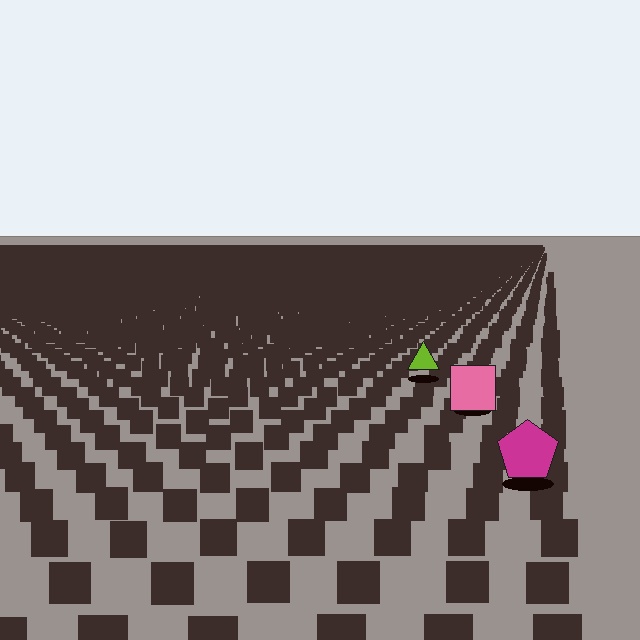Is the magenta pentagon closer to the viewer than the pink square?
Yes. The magenta pentagon is closer — you can tell from the texture gradient: the ground texture is coarser near it.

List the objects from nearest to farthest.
From nearest to farthest: the magenta pentagon, the pink square, the lime triangle.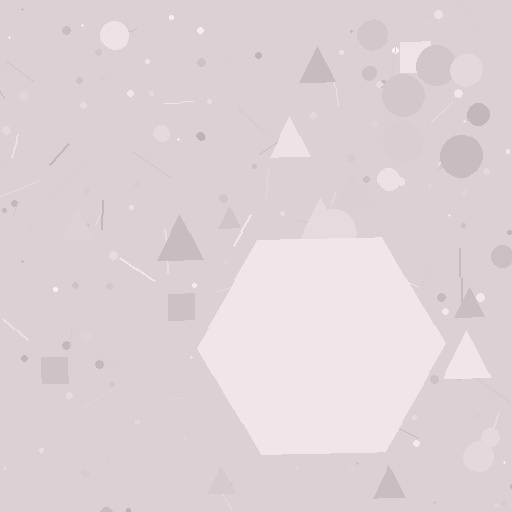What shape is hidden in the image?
A hexagon is hidden in the image.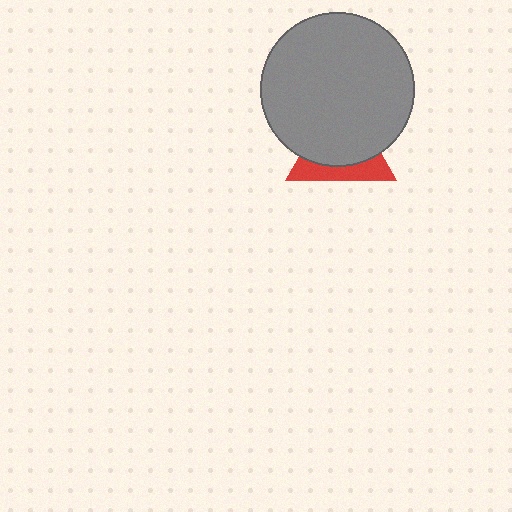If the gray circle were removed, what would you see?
You would see the complete red triangle.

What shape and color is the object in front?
The object in front is a gray circle.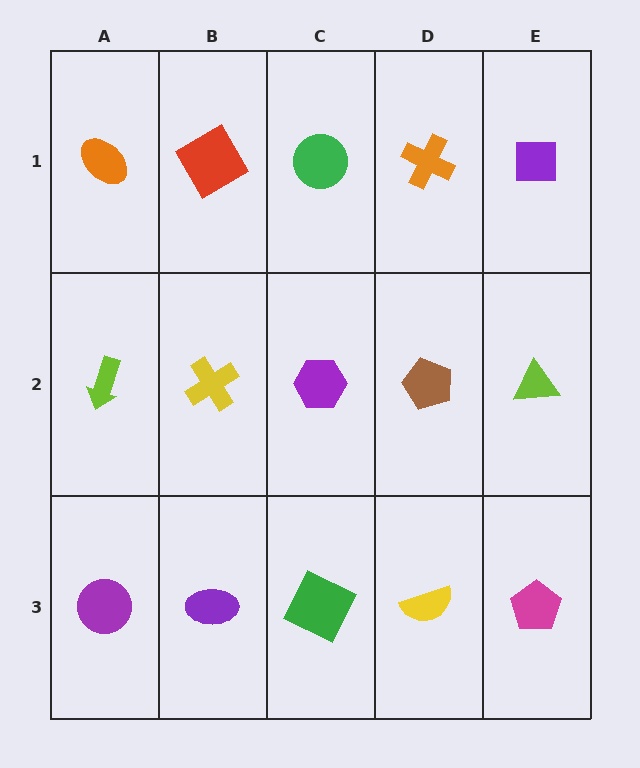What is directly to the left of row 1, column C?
A red square.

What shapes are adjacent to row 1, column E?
A lime triangle (row 2, column E), an orange cross (row 1, column D).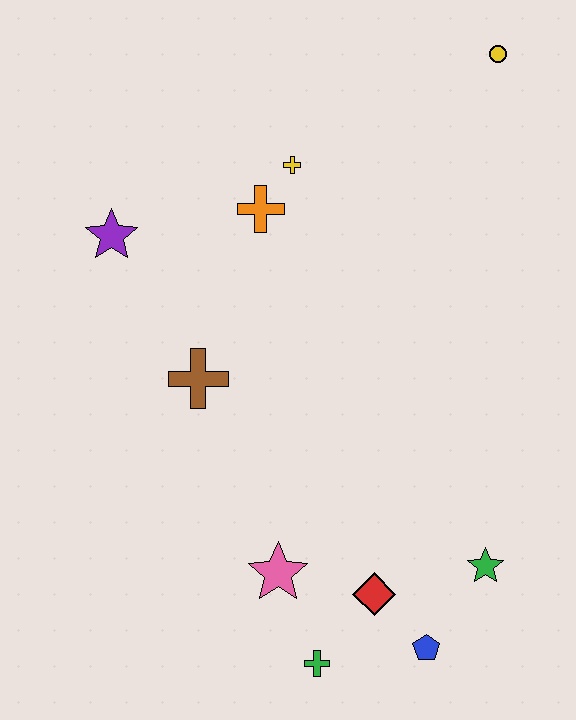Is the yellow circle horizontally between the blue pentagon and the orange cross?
No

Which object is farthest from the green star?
The yellow circle is farthest from the green star.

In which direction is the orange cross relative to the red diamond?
The orange cross is above the red diamond.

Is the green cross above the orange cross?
No